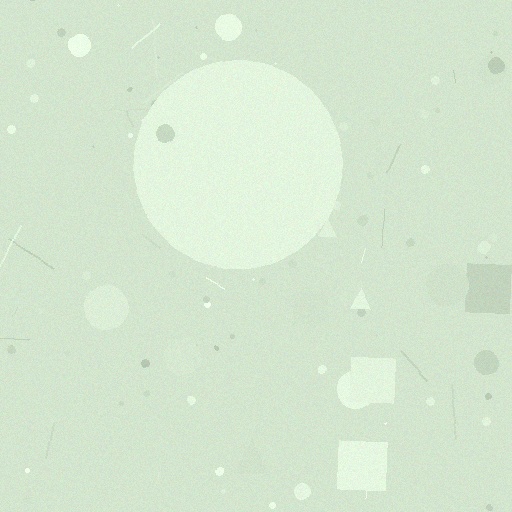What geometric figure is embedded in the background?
A circle is embedded in the background.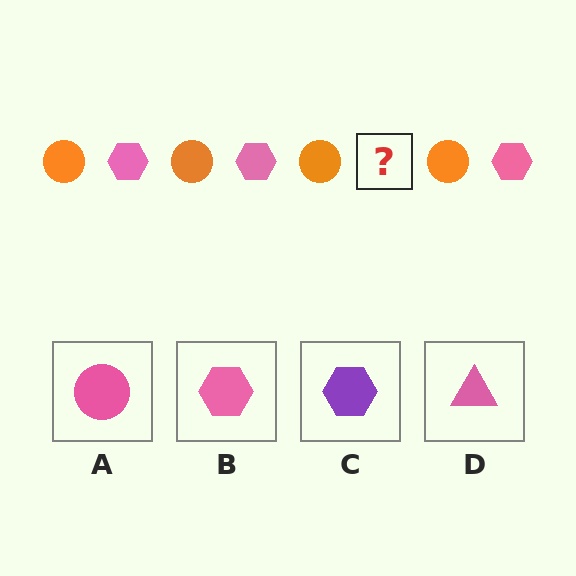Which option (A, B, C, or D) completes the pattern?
B.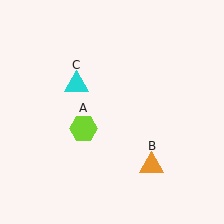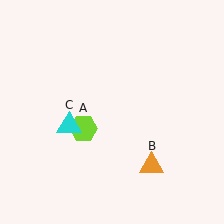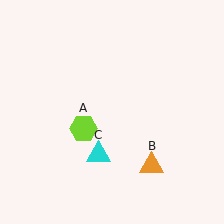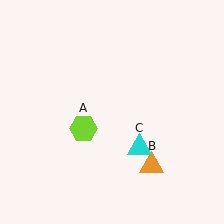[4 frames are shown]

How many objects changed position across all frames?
1 object changed position: cyan triangle (object C).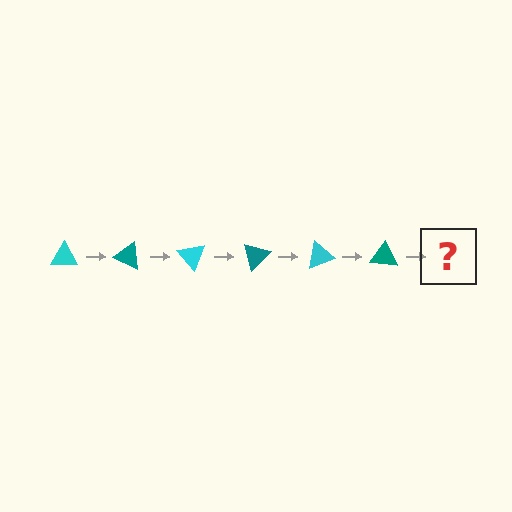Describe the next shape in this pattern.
It should be a cyan triangle, rotated 150 degrees from the start.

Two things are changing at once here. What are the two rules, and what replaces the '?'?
The two rules are that it rotates 25 degrees each step and the color cycles through cyan and teal. The '?' should be a cyan triangle, rotated 150 degrees from the start.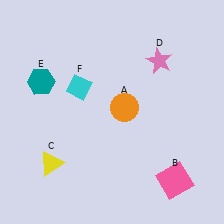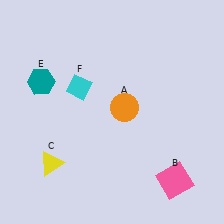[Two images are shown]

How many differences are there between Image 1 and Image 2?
There is 1 difference between the two images.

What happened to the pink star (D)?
The pink star (D) was removed in Image 2. It was in the top-right area of Image 1.